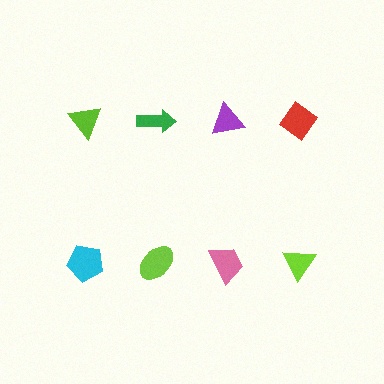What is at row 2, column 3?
A pink trapezoid.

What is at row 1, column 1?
A lime triangle.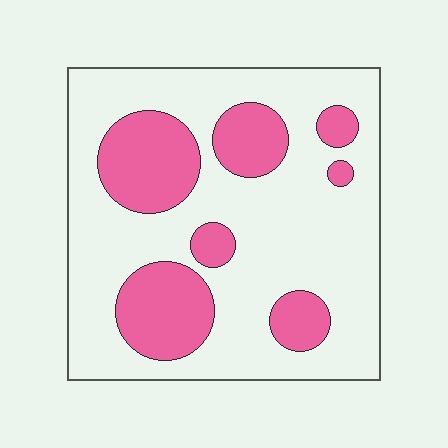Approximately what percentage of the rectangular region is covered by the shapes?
Approximately 30%.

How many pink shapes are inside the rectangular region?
7.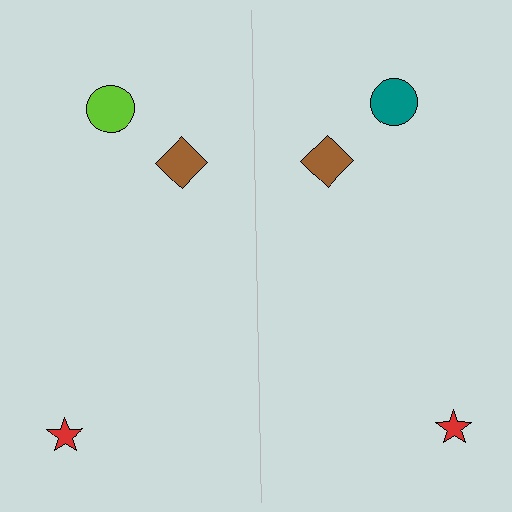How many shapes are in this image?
There are 6 shapes in this image.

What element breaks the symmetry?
The teal circle on the right side breaks the symmetry — its mirror counterpart is lime.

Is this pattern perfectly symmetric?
No, the pattern is not perfectly symmetric. The teal circle on the right side breaks the symmetry — its mirror counterpart is lime.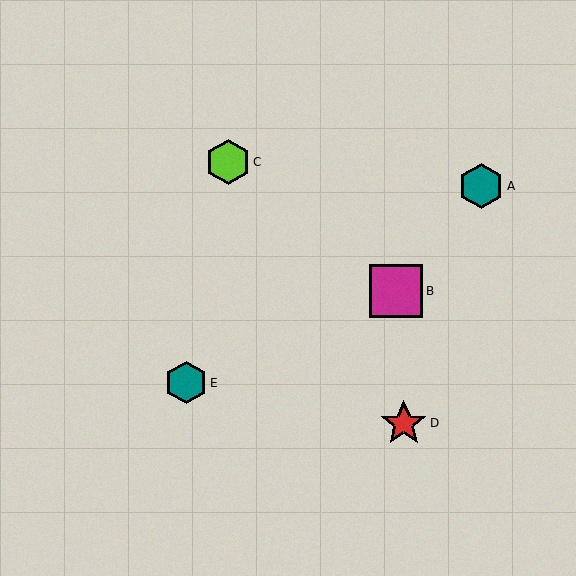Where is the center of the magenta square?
The center of the magenta square is at (396, 291).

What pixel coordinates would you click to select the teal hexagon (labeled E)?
Click at (186, 383) to select the teal hexagon E.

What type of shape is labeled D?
Shape D is a red star.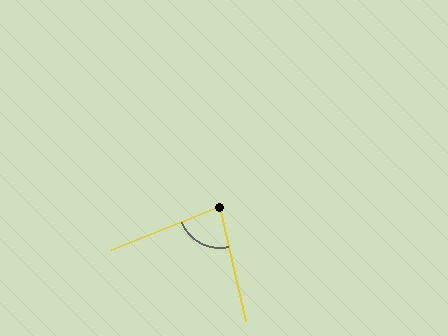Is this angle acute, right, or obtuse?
It is acute.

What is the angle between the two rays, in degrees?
Approximately 81 degrees.